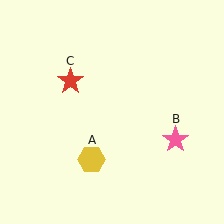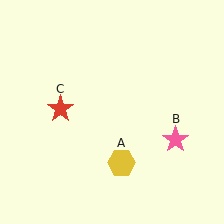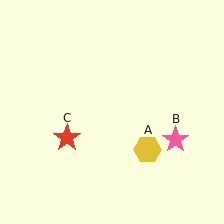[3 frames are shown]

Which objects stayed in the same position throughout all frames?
Pink star (object B) remained stationary.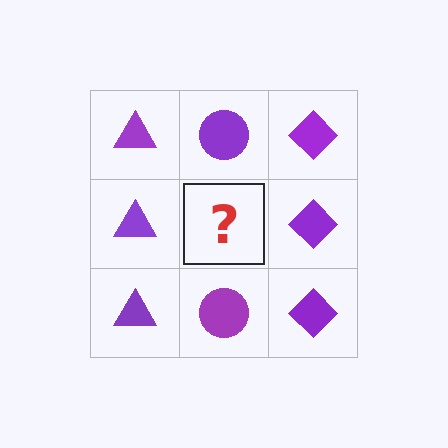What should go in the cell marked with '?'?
The missing cell should contain a purple circle.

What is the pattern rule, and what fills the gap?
The rule is that each column has a consistent shape. The gap should be filled with a purple circle.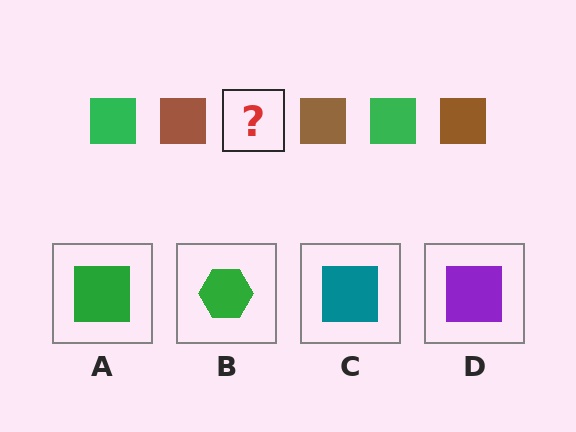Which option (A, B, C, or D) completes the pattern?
A.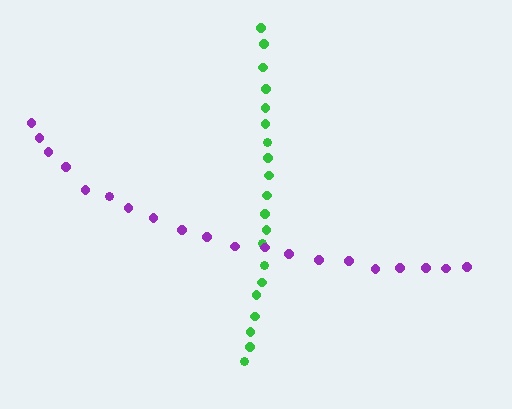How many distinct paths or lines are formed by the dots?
There are 2 distinct paths.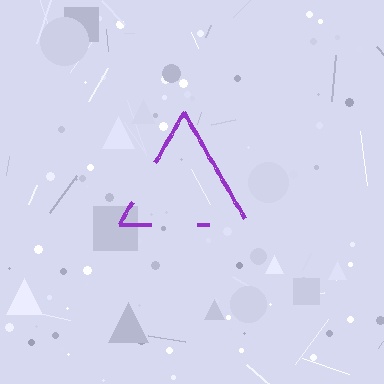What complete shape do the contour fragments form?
The contour fragments form a triangle.